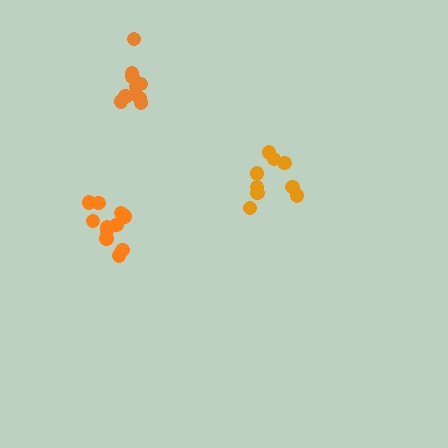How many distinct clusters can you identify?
There are 3 distinct clusters.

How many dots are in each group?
Group 1: 12 dots, Group 2: 9 dots, Group 3: 10 dots (31 total).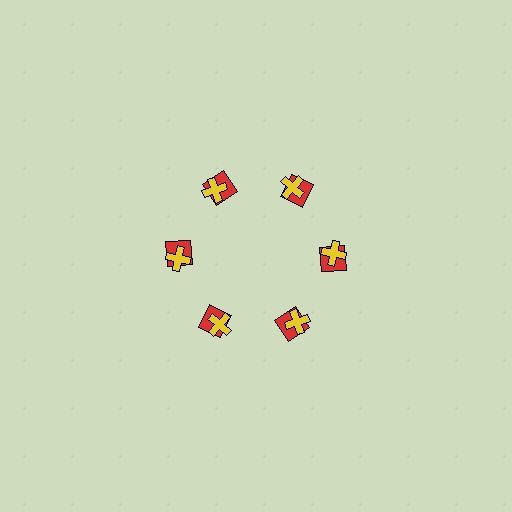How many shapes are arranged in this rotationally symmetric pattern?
There are 12 shapes, arranged in 6 groups of 2.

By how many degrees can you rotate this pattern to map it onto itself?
The pattern maps onto itself every 60 degrees of rotation.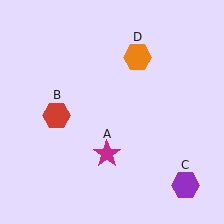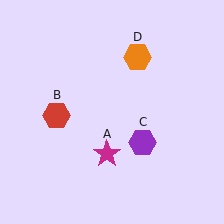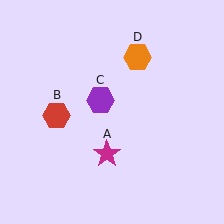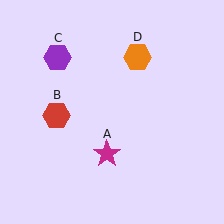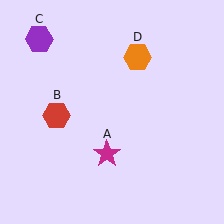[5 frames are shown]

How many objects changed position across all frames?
1 object changed position: purple hexagon (object C).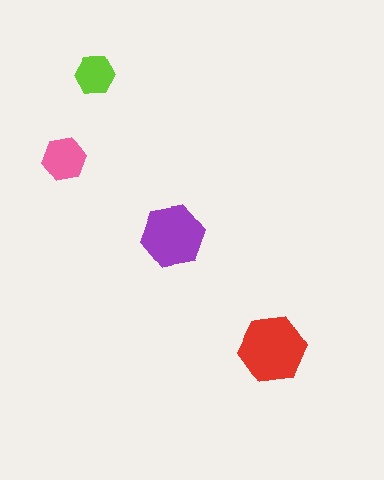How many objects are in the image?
There are 4 objects in the image.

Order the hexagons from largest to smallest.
the red one, the purple one, the pink one, the lime one.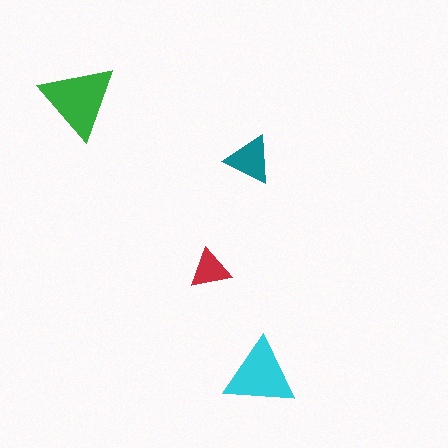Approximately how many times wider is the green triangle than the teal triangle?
About 1.5 times wider.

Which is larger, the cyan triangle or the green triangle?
The green one.